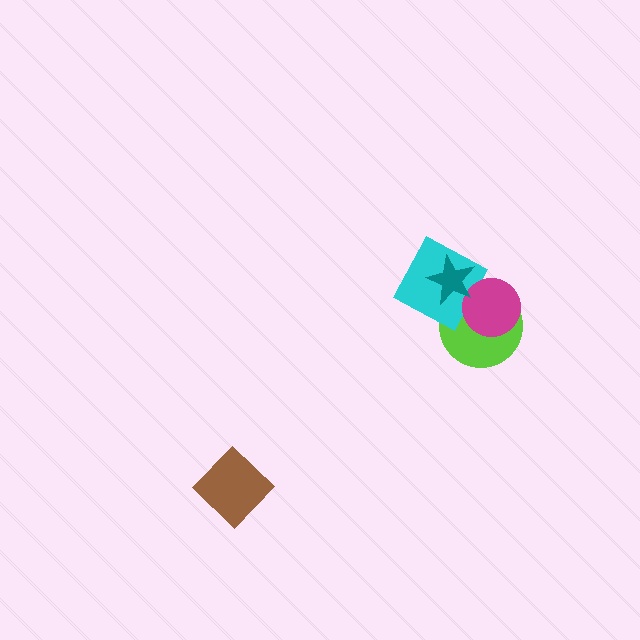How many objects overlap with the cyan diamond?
3 objects overlap with the cyan diamond.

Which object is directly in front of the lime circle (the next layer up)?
The cyan diamond is directly in front of the lime circle.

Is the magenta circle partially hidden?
Yes, it is partially covered by another shape.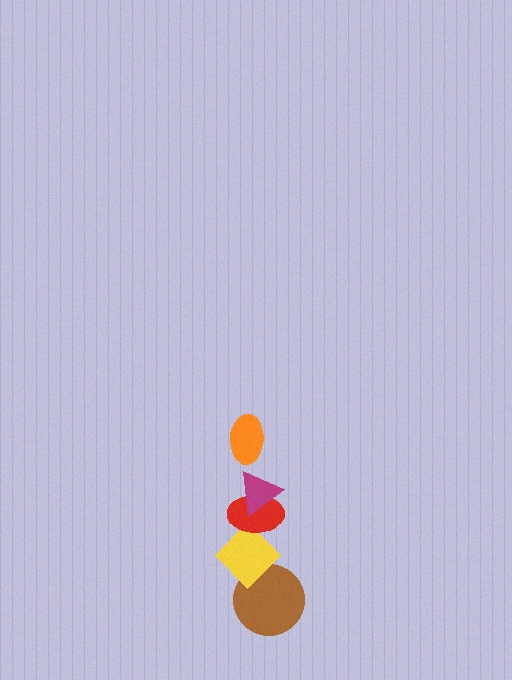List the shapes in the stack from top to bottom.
From top to bottom: the orange ellipse, the magenta triangle, the red ellipse, the yellow diamond, the brown circle.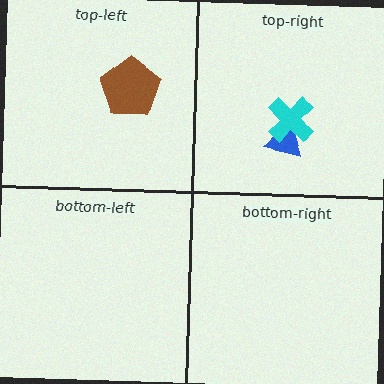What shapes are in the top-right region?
The blue triangle, the cyan cross.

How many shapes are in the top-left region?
1.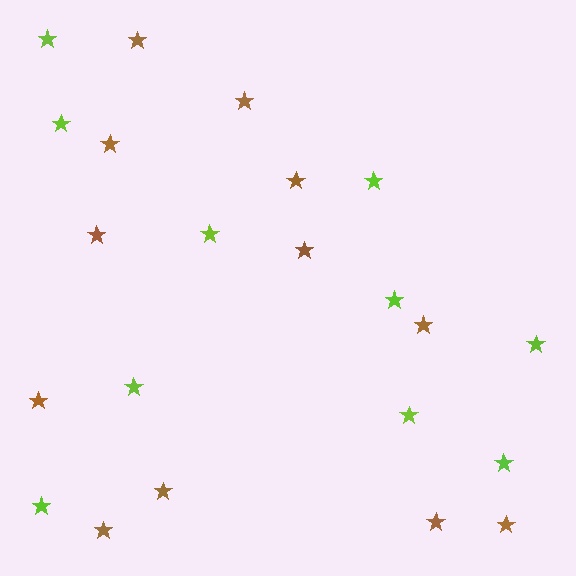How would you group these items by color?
There are 2 groups: one group of brown stars (12) and one group of lime stars (10).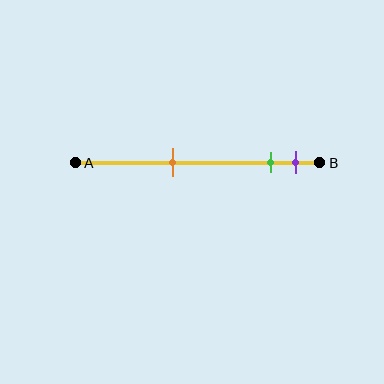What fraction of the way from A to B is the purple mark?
The purple mark is approximately 90% (0.9) of the way from A to B.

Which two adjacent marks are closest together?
The green and purple marks are the closest adjacent pair.